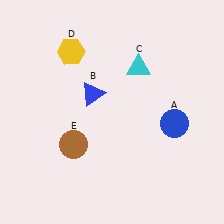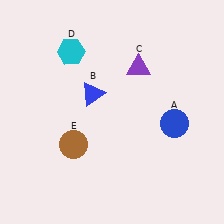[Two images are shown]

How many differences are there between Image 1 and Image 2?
There are 2 differences between the two images.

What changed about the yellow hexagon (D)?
In Image 1, D is yellow. In Image 2, it changed to cyan.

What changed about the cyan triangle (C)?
In Image 1, C is cyan. In Image 2, it changed to purple.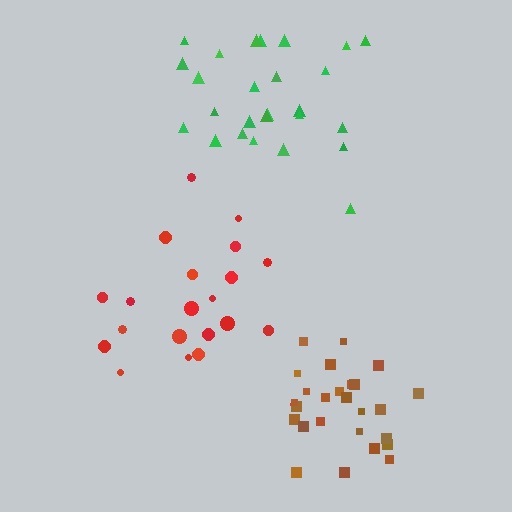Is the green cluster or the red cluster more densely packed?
Green.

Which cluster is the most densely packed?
Brown.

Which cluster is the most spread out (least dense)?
Red.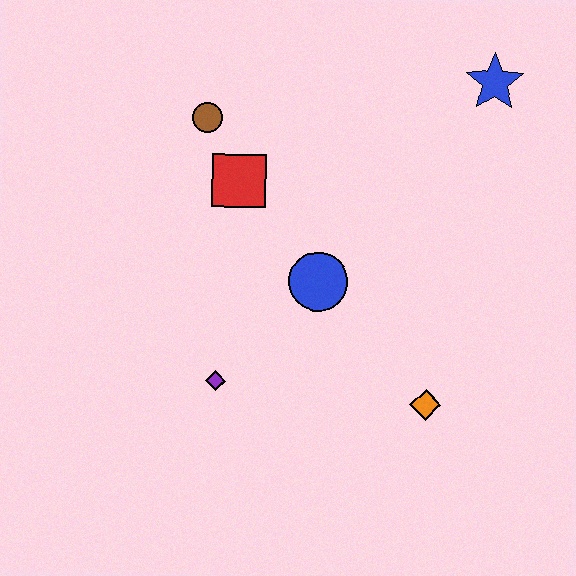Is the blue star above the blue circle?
Yes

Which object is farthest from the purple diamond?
The blue star is farthest from the purple diamond.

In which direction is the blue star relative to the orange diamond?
The blue star is above the orange diamond.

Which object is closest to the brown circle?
The red square is closest to the brown circle.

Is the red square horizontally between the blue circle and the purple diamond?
Yes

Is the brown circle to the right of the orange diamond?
No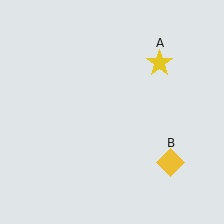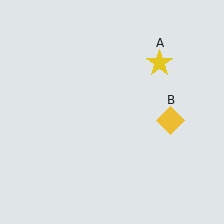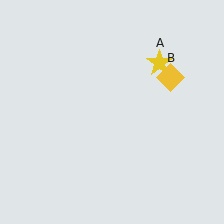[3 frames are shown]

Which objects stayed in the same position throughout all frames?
Yellow star (object A) remained stationary.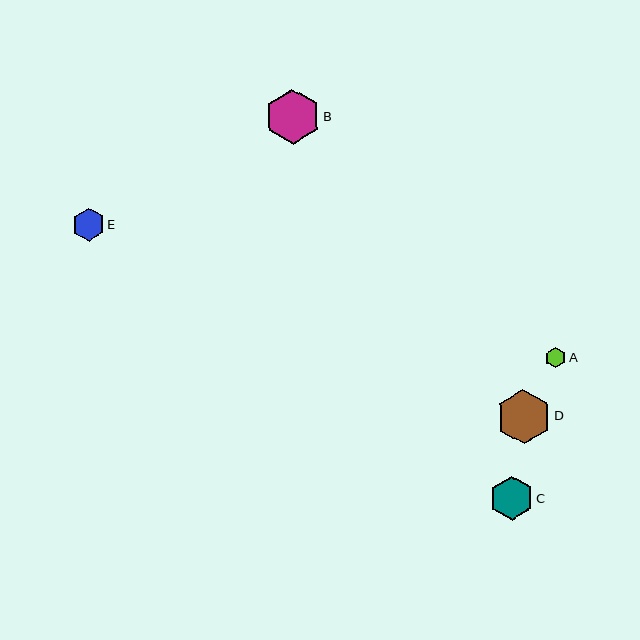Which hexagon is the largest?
Hexagon B is the largest with a size of approximately 55 pixels.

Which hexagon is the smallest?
Hexagon A is the smallest with a size of approximately 21 pixels.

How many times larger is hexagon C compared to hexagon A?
Hexagon C is approximately 2.1 times the size of hexagon A.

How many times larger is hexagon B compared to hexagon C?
Hexagon B is approximately 1.3 times the size of hexagon C.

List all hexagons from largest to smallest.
From largest to smallest: B, D, C, E, A.